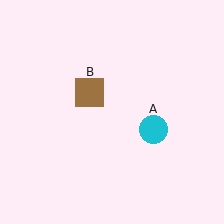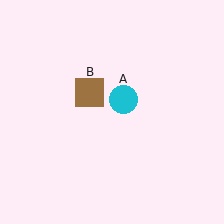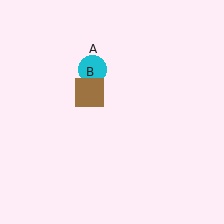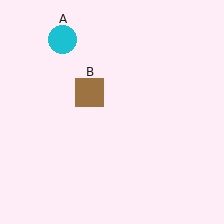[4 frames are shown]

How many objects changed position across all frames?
1 object changed position: cyan circle (object A).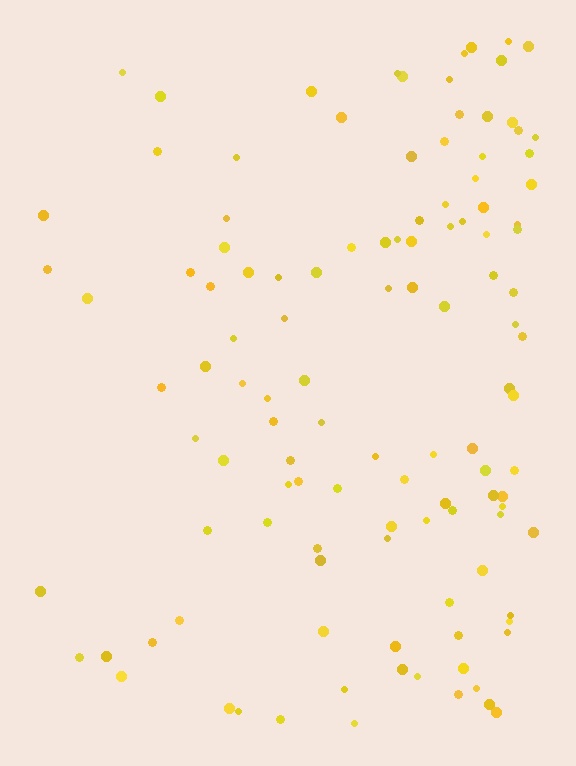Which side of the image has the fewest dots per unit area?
The left.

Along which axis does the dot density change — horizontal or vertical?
Horizontal.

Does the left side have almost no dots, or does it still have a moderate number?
Still a moderate number, just noticeably fewer than the right.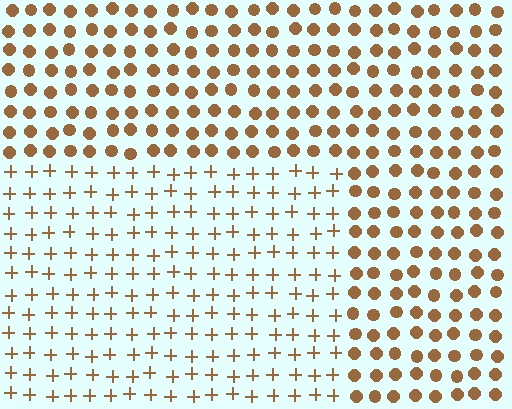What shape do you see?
I see a rectangle.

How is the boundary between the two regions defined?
The boundary is defined by a change in element shape: plus signs inside vs. circles outside. All elements share the same color and spacing.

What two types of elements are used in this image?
The image uses plus signs inside the rectangle region and circles outside it.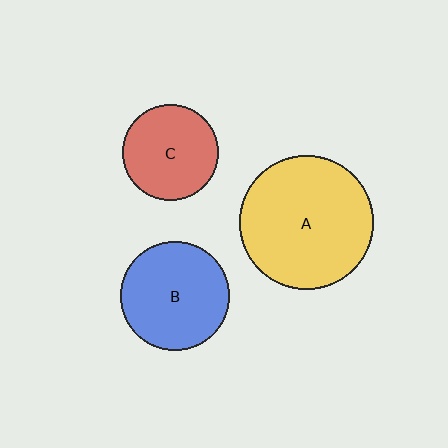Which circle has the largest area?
Circle A (yellow).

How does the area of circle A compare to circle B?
Approximately 1.5 times.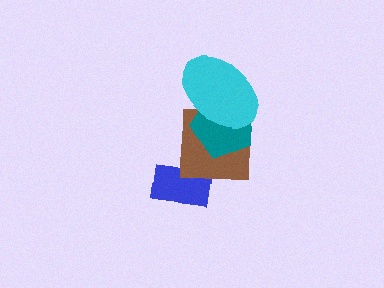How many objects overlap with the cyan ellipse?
2 objects overlap with the cyan ellipse.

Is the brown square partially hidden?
Yes, it is partially covered by another shape.